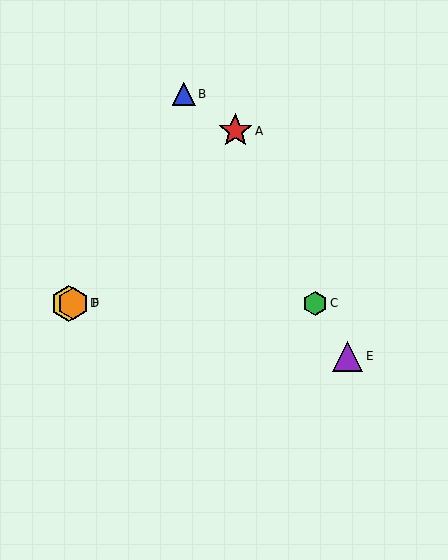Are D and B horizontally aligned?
No, D is at y≈303 and B is at y≈94.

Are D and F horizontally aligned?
Yes, both are at y≈303.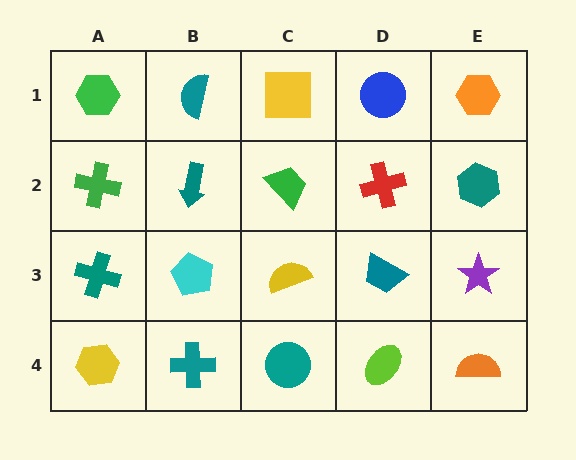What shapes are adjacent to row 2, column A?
A green hexagon (row 1, column A), a teal cross (row 3, column A), a teal arrow (row 2, column B).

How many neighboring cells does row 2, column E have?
3.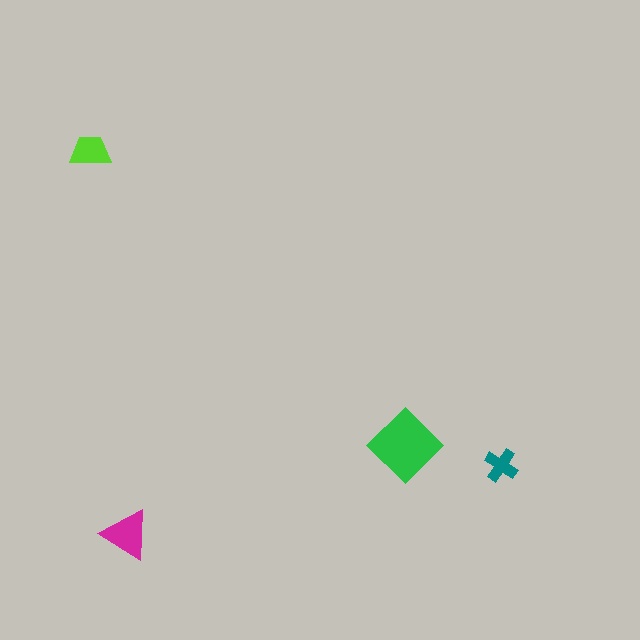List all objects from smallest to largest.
The teal cross, the lime trapezoid, the magenta triangle, the green diamond.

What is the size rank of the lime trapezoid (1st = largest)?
3rd.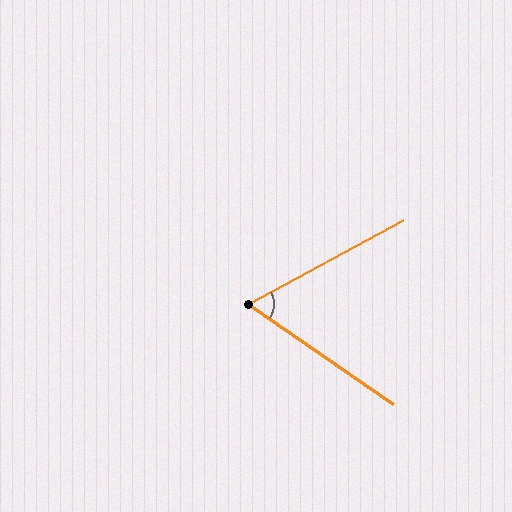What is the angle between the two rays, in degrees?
Approximately 63 degrees.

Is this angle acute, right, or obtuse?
It is acute.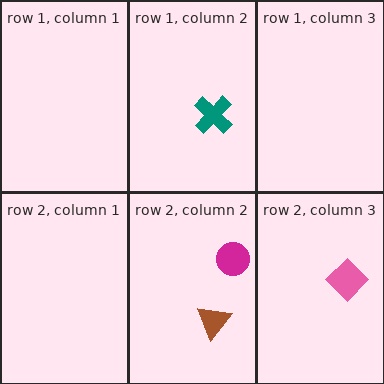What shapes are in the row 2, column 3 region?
The pink diamond.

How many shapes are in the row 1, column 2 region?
1.